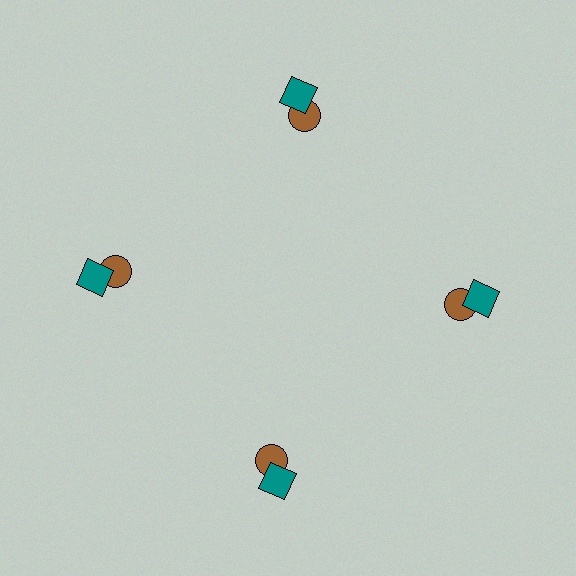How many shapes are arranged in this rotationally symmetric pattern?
There are 8 shapes, arranged in 4 groups of 2.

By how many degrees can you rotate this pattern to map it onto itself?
The pattern maps onto itself every 90 degrees of rotation.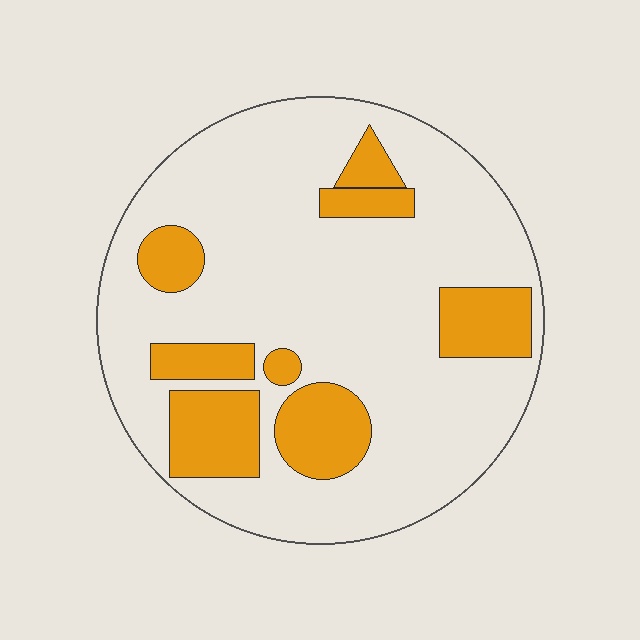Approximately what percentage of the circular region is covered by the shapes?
Approximately 25%.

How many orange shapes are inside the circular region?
8.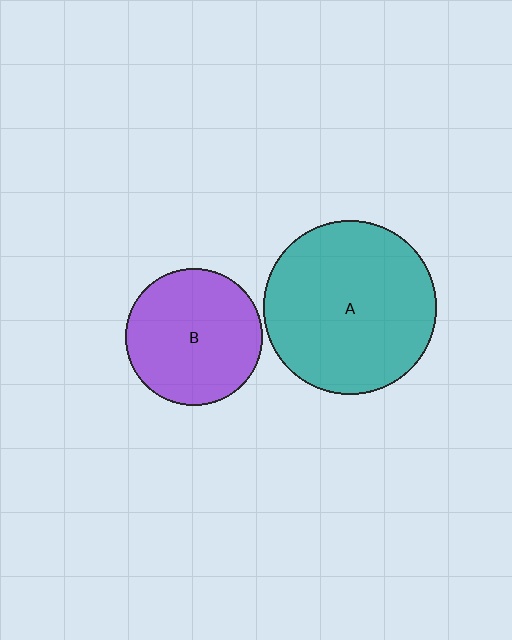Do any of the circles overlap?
No, none of the circles overlap.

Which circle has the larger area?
Circle A (teal).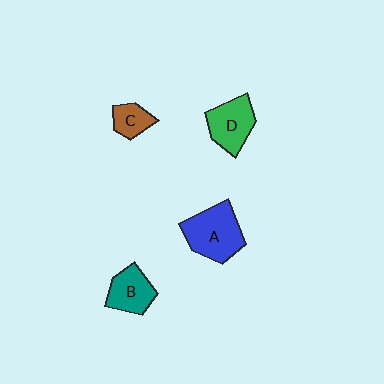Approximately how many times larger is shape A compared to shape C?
Approximately 2.3 times.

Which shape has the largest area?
Shape A (blue).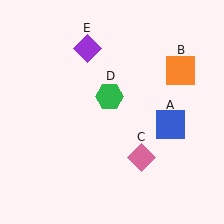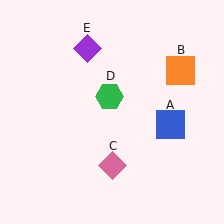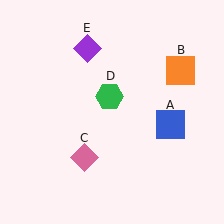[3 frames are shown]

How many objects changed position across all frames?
1 object changed position: pink diamond (object C).